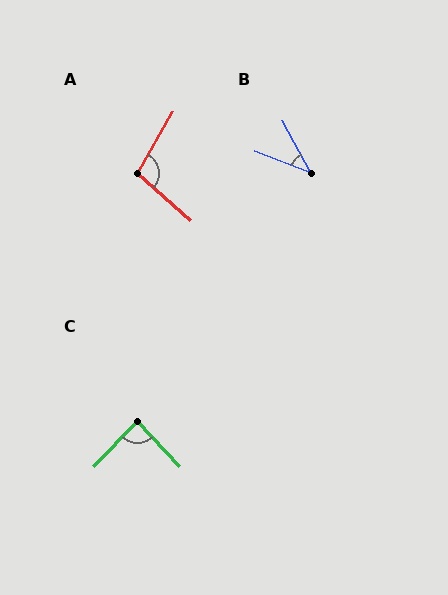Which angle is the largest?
A, at approximately 102 degrees.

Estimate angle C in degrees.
Approximately 87 degrees.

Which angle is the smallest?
B, at approximately 40 degrees.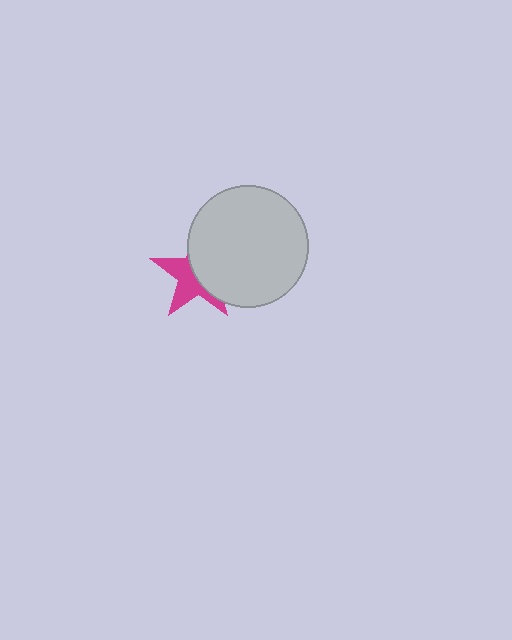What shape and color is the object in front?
The object in front is a light gray circle.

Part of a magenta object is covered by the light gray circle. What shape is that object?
It is a star.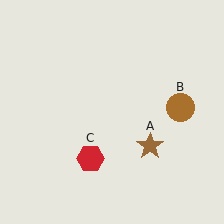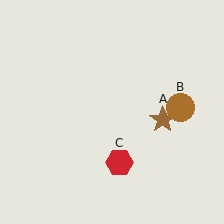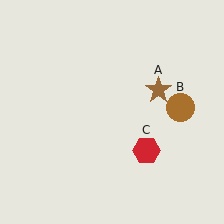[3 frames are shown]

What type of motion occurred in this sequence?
The brown star (object A), red hexagon (object C) rotated counterclockwise around the center of the scene.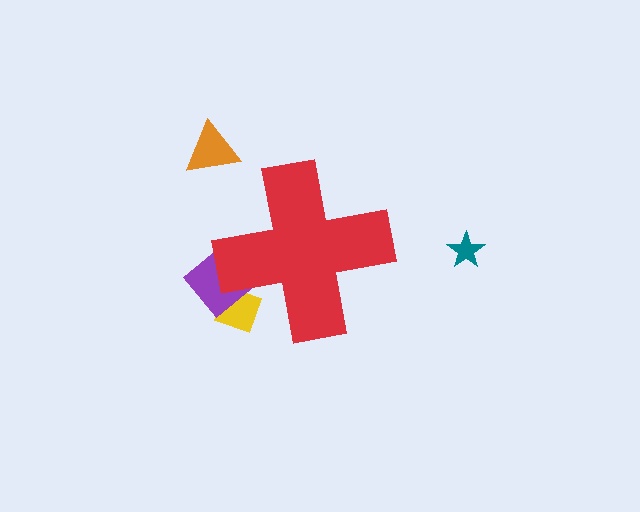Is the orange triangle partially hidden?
No, the orange triangle is fully visible.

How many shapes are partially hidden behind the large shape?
2 shapes are partially hidden.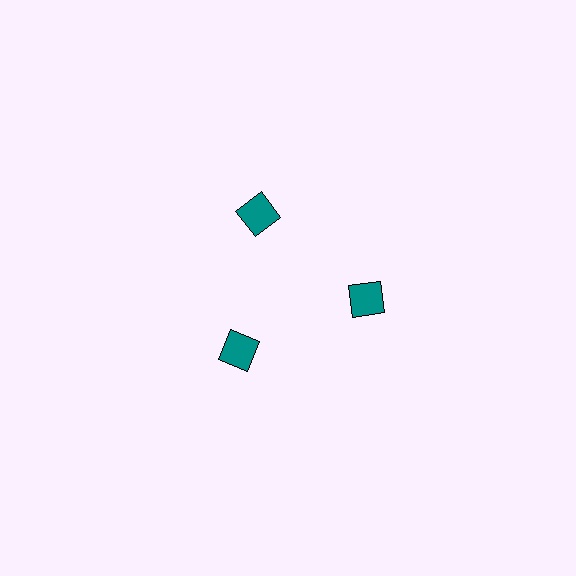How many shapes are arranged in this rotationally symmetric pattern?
There are 3 shapes, arranged in 3 groups of 1.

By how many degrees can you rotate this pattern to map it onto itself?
The pattern maps onto itself every 120 degrees of rotation.